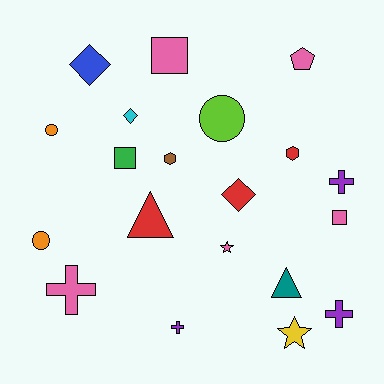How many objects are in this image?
There are 20 objects.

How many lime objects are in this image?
There is 1 lime object.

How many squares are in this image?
There are 3 squares.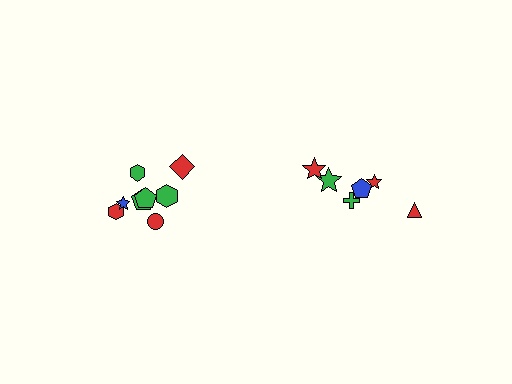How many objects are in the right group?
There are 6 objects.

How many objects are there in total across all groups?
There are 14 objects.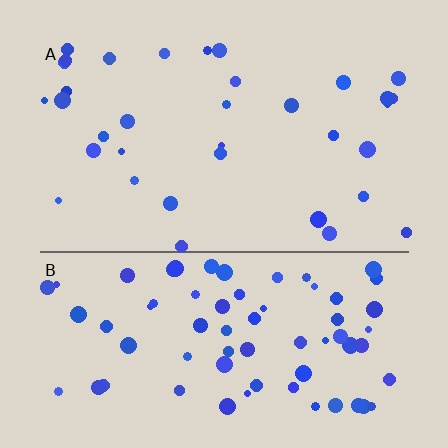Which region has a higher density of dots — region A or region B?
B (the bottom).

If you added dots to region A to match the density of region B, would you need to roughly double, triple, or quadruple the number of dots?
Approximately double.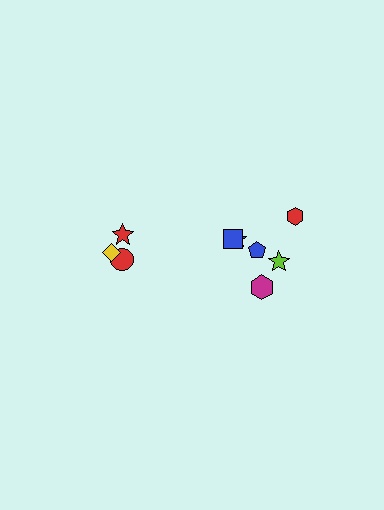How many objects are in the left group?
There are 3 objects.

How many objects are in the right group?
There are 6 objects.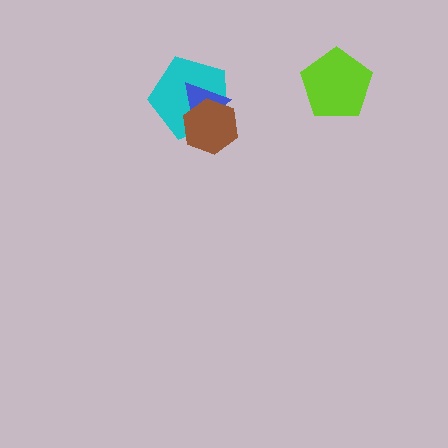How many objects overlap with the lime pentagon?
0 objects overlap with the lime pentagon.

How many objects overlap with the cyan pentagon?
2 objects overlap with the cyan pentagon.